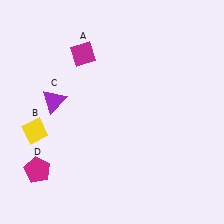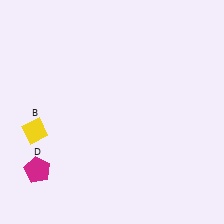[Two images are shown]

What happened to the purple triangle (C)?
The purple triangle (C) was removed in Image 2. It was in the top-left area of Image 1.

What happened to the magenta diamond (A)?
The magenta diamond (A) was removed in Image 2. It was in the top-left area of Image 1.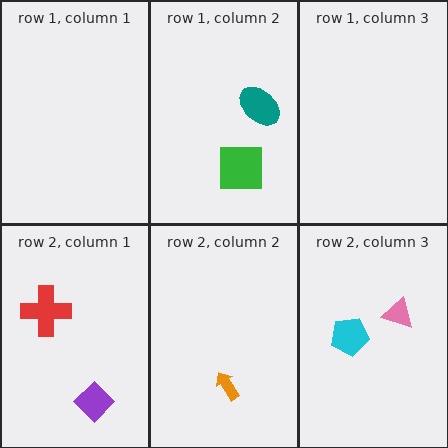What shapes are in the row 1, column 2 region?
The teal ellipse, the green square.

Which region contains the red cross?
The row 2, column 1 region.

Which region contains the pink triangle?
The row 2, column 3 region.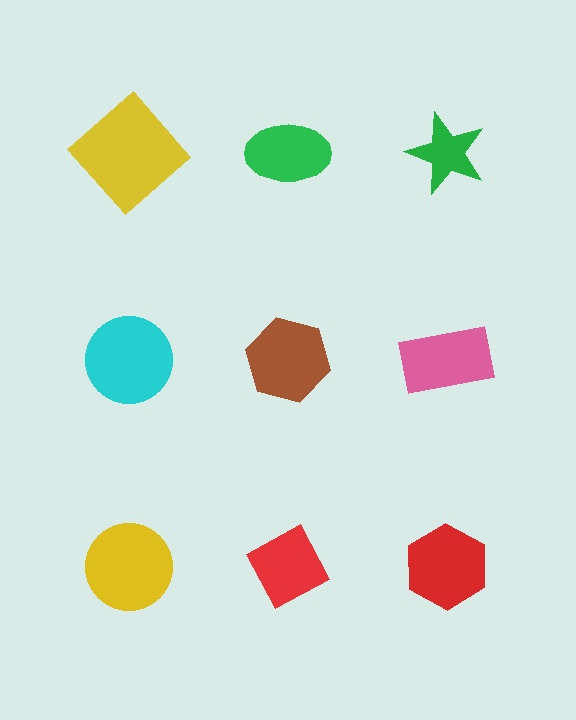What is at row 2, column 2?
A brown hexagon.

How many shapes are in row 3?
3 shapes.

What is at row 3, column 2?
A red diamond.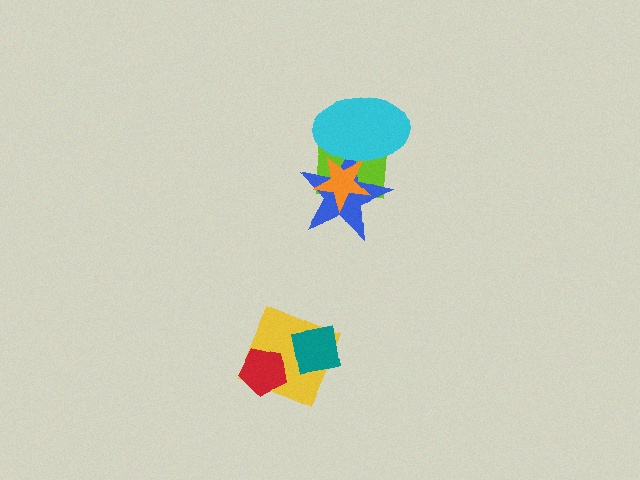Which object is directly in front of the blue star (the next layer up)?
The cyan ellipse is directly in front of the blue star.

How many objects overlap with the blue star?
3 objects overlap with the blue star.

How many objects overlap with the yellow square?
2 objects overlap with the yellow square.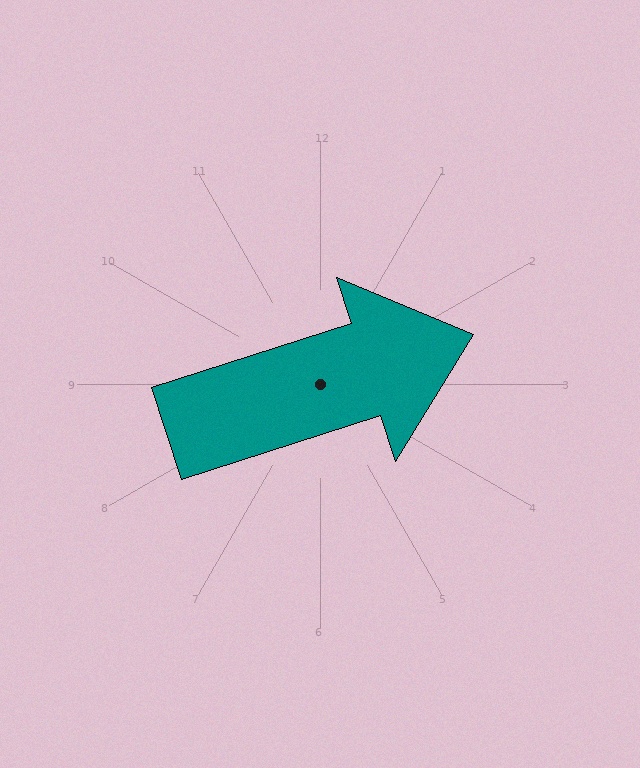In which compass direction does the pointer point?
East.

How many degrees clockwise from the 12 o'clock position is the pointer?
Approximately 72 degrees.